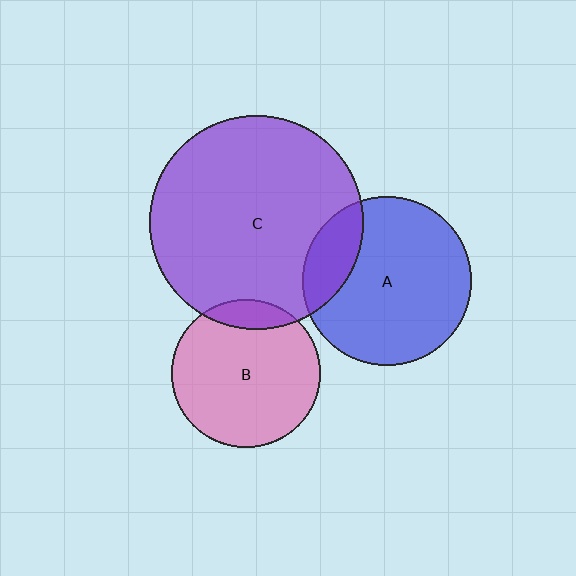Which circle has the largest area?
Circle C (purple).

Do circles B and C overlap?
Yes.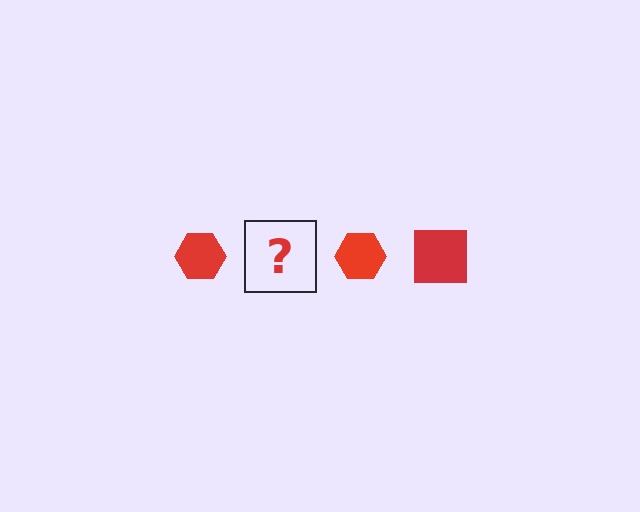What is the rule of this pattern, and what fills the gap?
The rule is that the pattern cycles through hexagon, square shapes in red. The gap should be filled with a red square.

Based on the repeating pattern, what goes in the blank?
The blank should be a red square.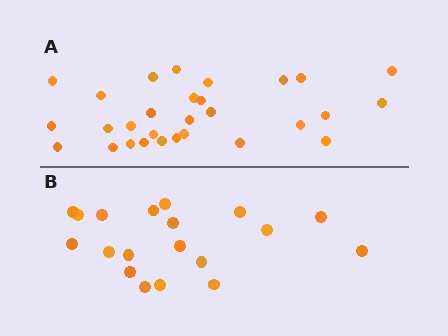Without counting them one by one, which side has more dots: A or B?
Region A (the top region) has more dots.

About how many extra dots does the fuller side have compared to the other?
Region A has roughly 10 or so more dots than region B.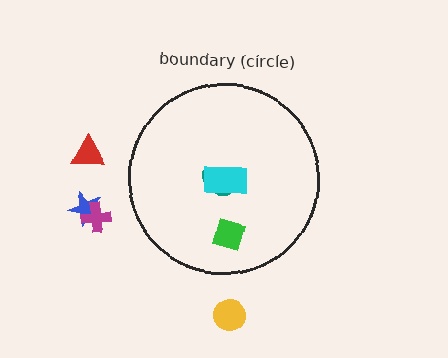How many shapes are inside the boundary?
3 inside, 4 outside.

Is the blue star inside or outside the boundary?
Outside.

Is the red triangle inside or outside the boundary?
Outside.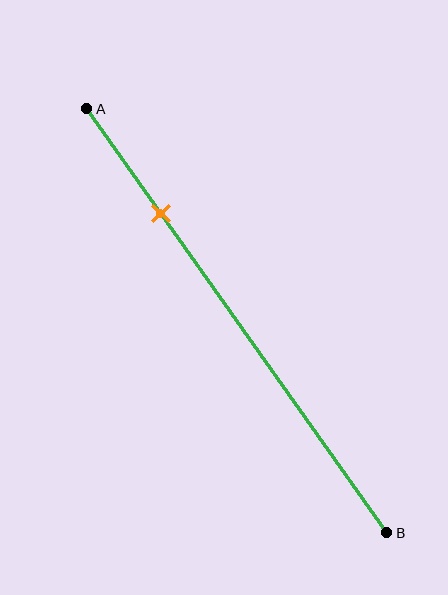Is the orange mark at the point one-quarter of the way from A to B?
Yes, the mark is approximately at the one-quarter point.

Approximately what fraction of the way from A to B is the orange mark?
The orange mark is approximately 25% of the way from A to B.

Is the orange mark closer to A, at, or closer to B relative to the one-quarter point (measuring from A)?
The orange mark is approximately at the one-quarter point of segment AB.